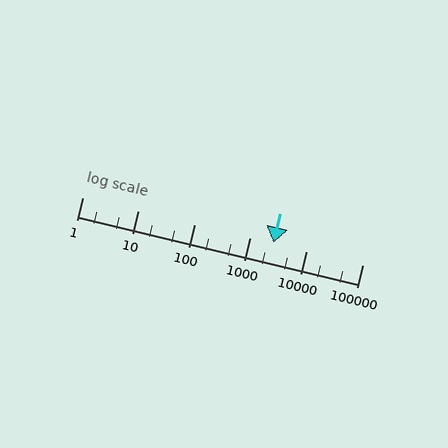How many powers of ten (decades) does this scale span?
The scale spans 5 decades, from 1 to 100000.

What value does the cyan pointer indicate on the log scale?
The pointer indicates approximately 2600.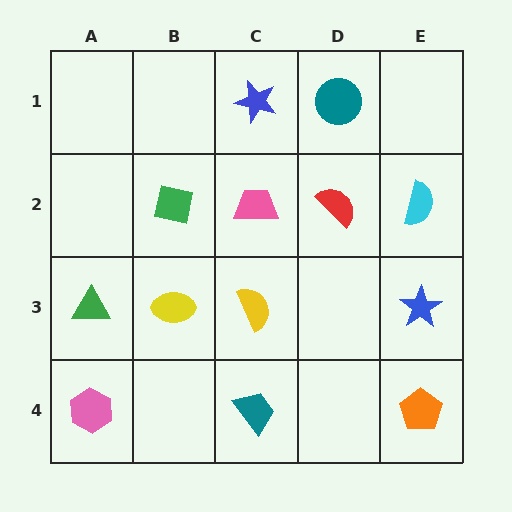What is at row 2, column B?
A green square.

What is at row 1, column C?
A blue star.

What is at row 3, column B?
A yellow ellipse.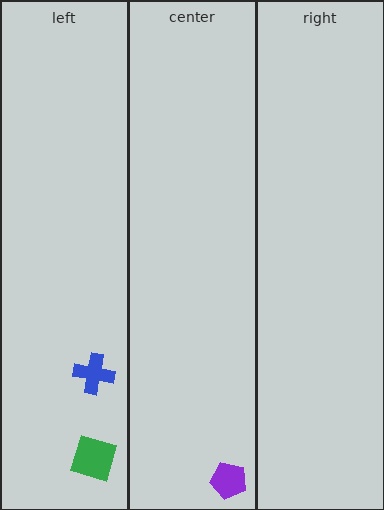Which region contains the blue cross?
The left region.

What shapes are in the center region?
The purple pentagon.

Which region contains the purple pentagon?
The center region.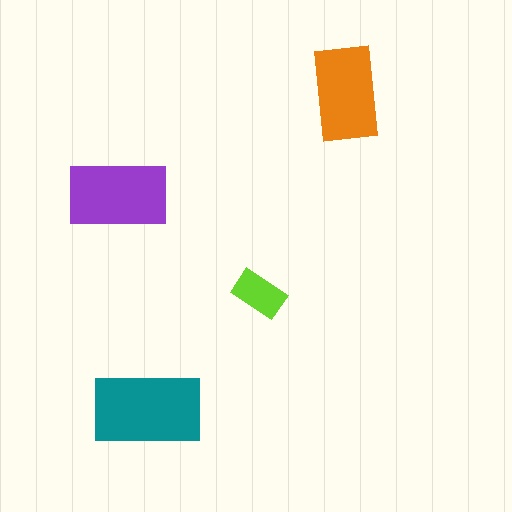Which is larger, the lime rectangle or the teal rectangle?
The teal one.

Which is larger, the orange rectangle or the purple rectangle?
The purple one.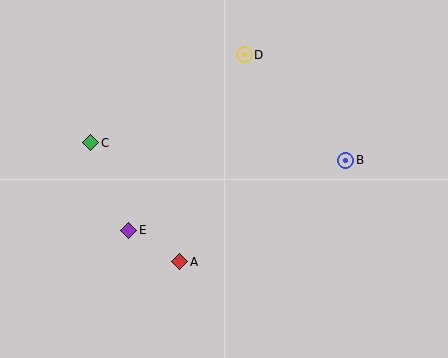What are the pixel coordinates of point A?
Point A is at (180, 262).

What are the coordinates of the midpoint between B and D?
The midpoint between B and D is at (295, 107).